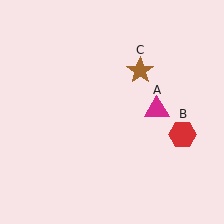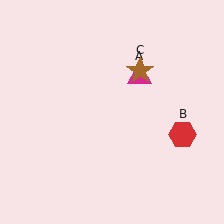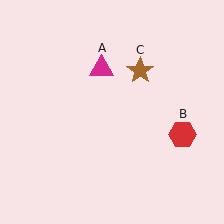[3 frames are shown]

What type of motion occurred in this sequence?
The magenta triangle (object A) rotated counterclockwise around the center of the scene.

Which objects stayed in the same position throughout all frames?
Red hexagon (object B) and brown star (object C) remained stationary.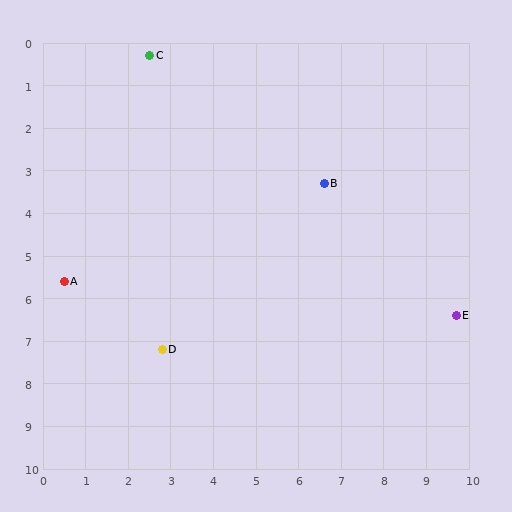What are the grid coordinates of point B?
Point B is at approximately (6.6, 3.3).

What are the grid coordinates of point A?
Point A is at approximately (0.5, 5.6).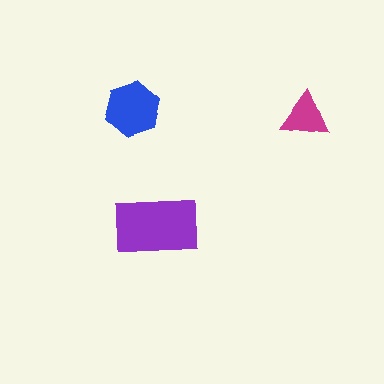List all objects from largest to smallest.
The purple rectangle, the blue hexagon, the magenta triangle.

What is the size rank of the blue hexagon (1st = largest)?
2nd.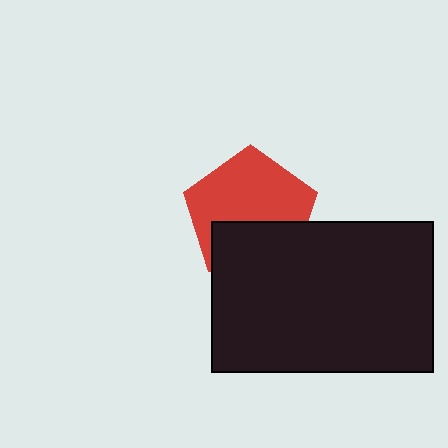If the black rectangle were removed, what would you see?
You would see the complete red pentagon.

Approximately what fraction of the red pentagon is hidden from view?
Roughly 37% of the red pentagon is hidden behind the black rectangle.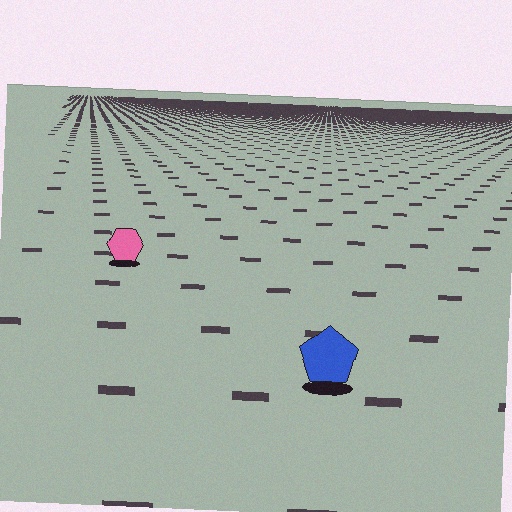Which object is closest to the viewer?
The blue pentagon is closest. The texture marks near it are larger and more spread out.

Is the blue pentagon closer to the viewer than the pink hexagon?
Yes. The blue pentagon is closer — you can tell from the texture gradient: the ground texture is coarser near it.